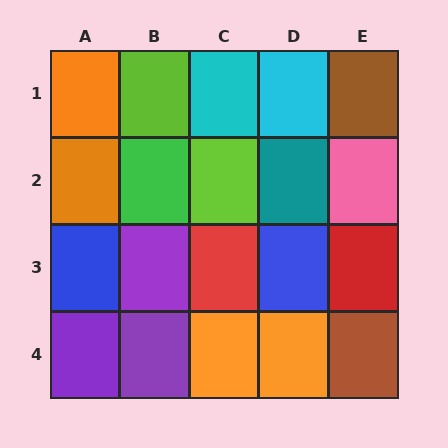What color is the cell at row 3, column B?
Purple.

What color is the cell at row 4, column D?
Orange.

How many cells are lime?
2 cells are lime.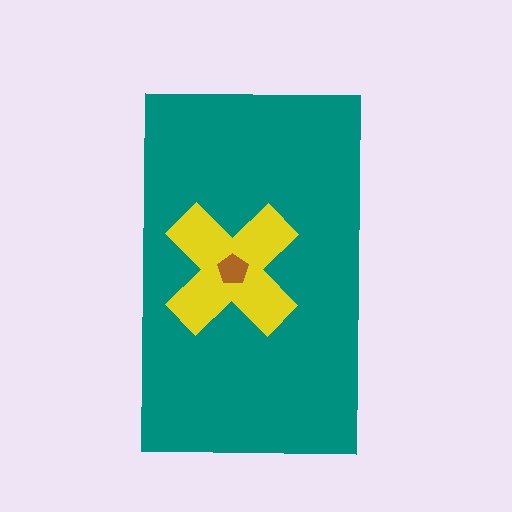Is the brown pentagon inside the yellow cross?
Yes.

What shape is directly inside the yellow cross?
The brown pentagon.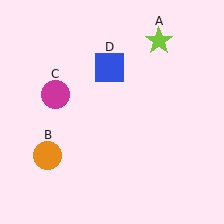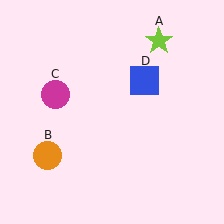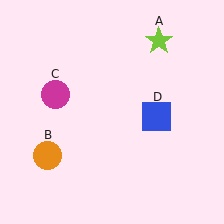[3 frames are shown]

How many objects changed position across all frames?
1 object changed position: blue square (object D).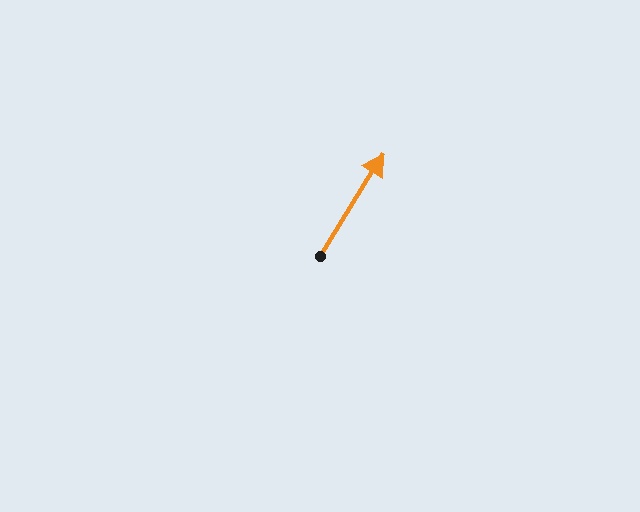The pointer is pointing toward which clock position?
Roughly 1 o'clock.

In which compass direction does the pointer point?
Northeast.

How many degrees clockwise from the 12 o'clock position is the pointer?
Approximately 32 degrees.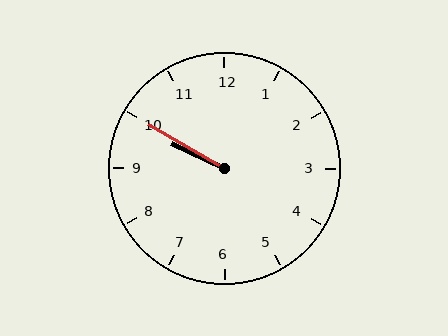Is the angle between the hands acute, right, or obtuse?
It is acute.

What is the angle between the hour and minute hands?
Approximately 5 degrees.